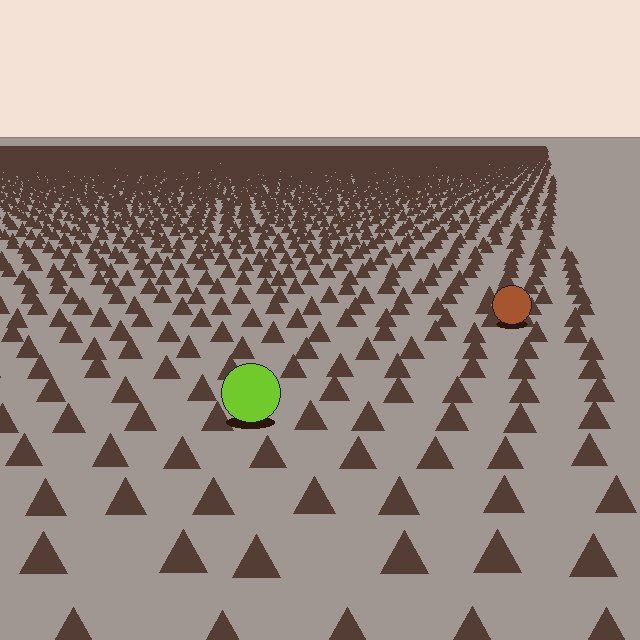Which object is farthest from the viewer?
The brown circle is farthest from the viewer. It appears smaller and the ground texture around it is denser.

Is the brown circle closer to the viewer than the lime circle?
No. The lime circle is closer — you can tell from the texture gradient: the ground texture is coarser near it.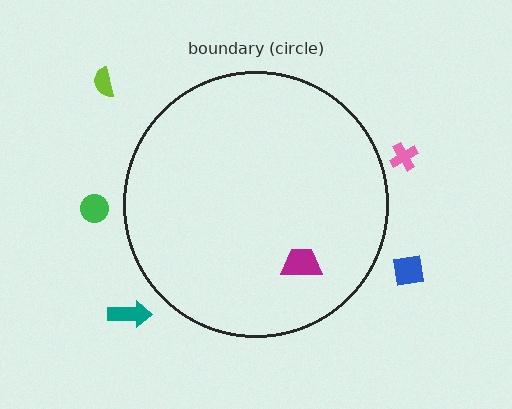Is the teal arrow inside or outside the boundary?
Outside.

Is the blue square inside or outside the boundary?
Outside.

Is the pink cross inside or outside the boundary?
Outside.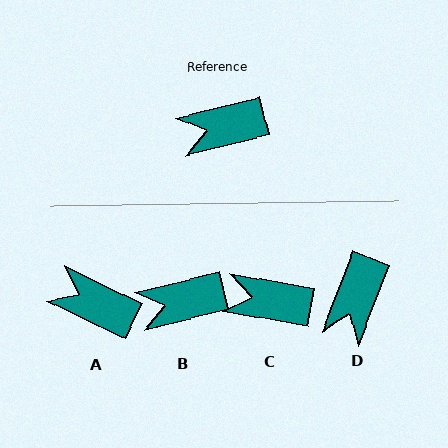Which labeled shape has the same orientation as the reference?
B.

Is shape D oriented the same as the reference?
No, it is off by about 55 degrees.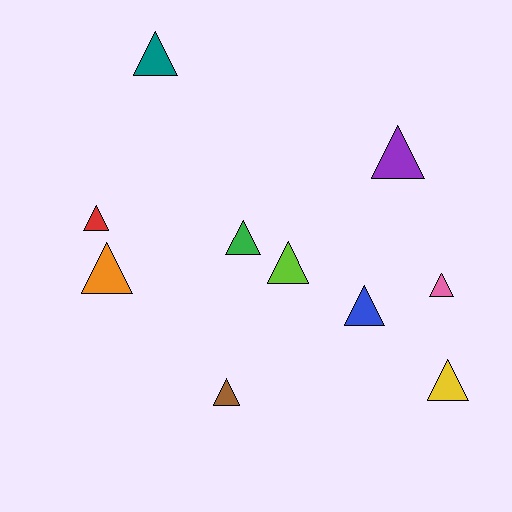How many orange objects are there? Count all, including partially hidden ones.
There is 1 orange object.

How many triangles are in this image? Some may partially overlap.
There are 10 triangles.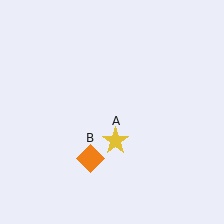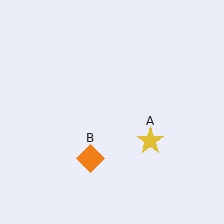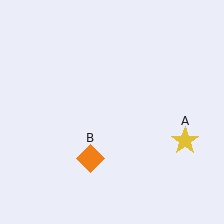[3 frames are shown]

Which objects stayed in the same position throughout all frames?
Orange diamond (object B) remained stationary.